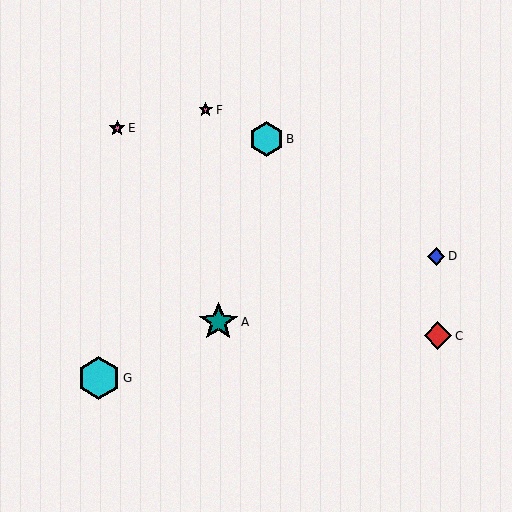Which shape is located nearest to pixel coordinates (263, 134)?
The cyan hexagon (labeled B) at (266, 139) is nearest to that location.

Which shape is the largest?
The cyan hexagon (labeled G) is the largest.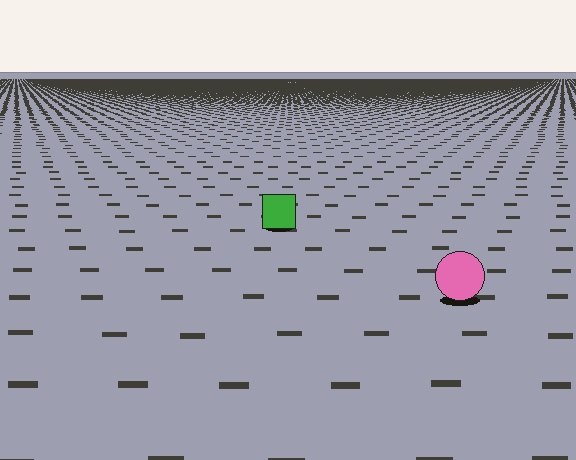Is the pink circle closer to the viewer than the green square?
Yes. The pink circle is closer — you can tell from the texture gradient: the ground texture is coarser near it.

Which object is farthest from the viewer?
The green square is farthest from the viewer. It appears smaller and the ground texture around it is denser.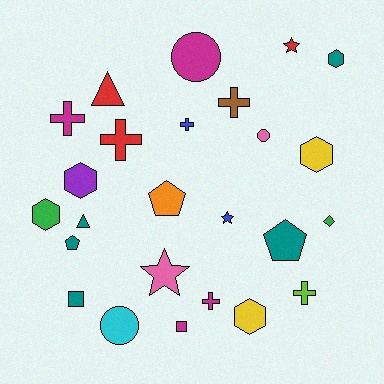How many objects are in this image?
There are 25 objects.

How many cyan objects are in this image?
There is 1 cyan object.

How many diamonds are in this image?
There is 1 diamond.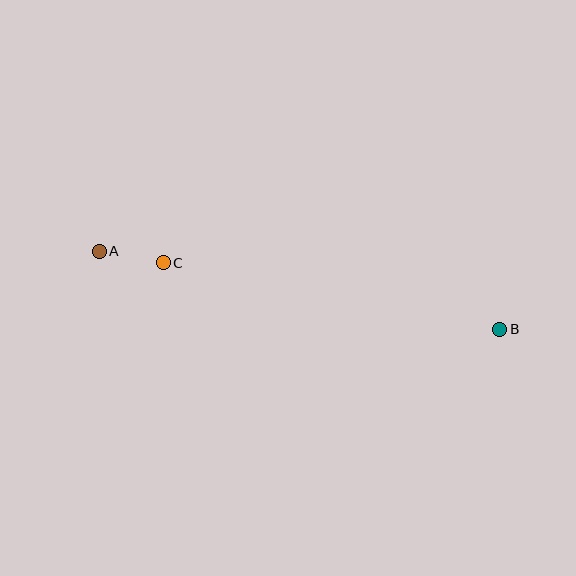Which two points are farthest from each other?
Points A and B are farthest from each other.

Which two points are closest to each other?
Points A and C are closest to each other.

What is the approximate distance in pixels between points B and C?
The distance between B and C is approximately 343 pixels.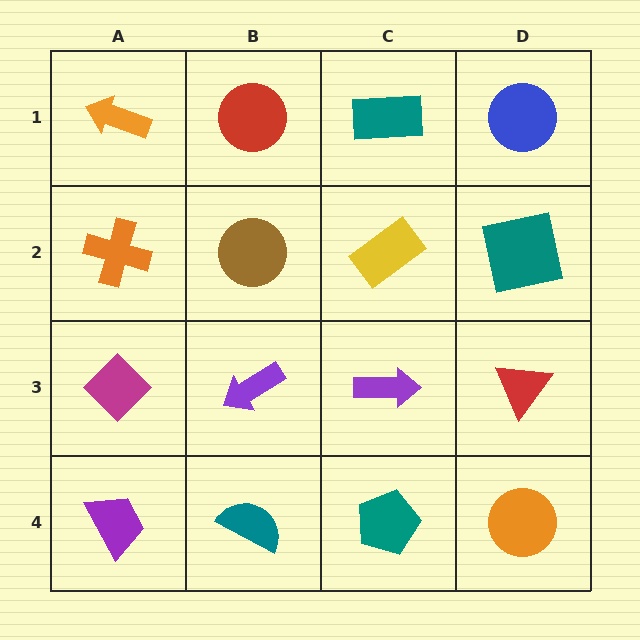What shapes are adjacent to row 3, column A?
An orange cross (row 2, column A), a purple trapezoid (row 4, column A), a purple arrow (row 3, column B).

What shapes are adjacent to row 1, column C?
A yellow rectangle (row 2, column C), a red circle (row 1, column B), a blue circle (row 1, column D).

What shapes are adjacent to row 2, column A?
An orange arrow (row 1, column A), a magenta diamond (row 3, column A), a brown circle (row 2, column B).